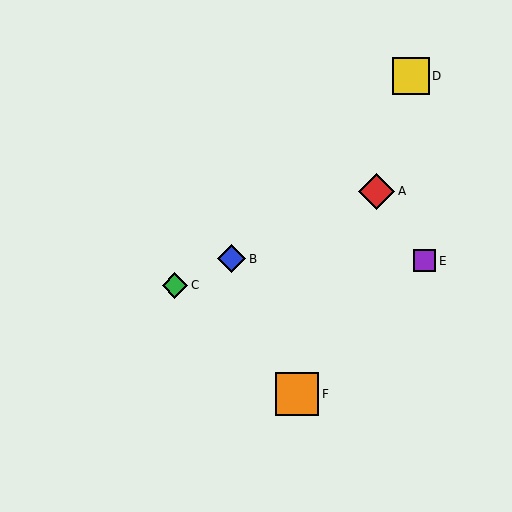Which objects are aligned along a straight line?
Objects A, B, C are aligned along a straight line.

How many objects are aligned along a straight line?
3 objects (A, B, C) are aligned along a straight line.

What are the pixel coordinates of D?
Object D is at (411, 76).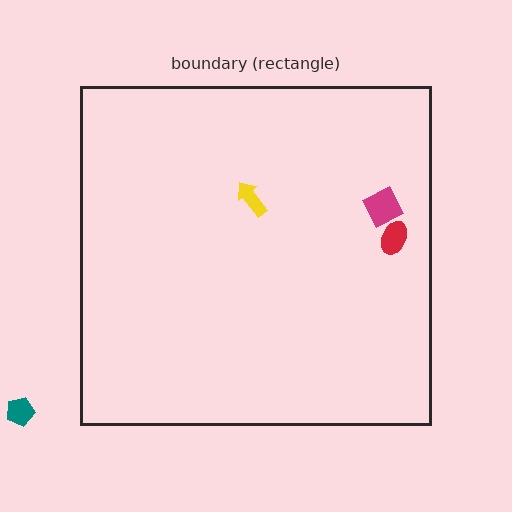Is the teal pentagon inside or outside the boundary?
Outside.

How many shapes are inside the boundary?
3 inside, 1 outside.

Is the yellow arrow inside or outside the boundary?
Inside.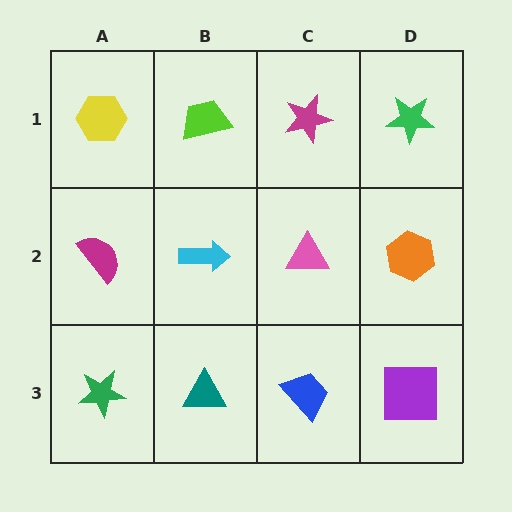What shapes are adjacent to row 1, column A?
A magenta semicircle (row 2, column A), a lime trapezoid (row 1, column B).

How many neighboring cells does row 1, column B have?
3.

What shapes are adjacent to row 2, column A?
A yellow hexagon (row 1, column A), a green star (row 3, column A), a cyan arrow (row 2, column B).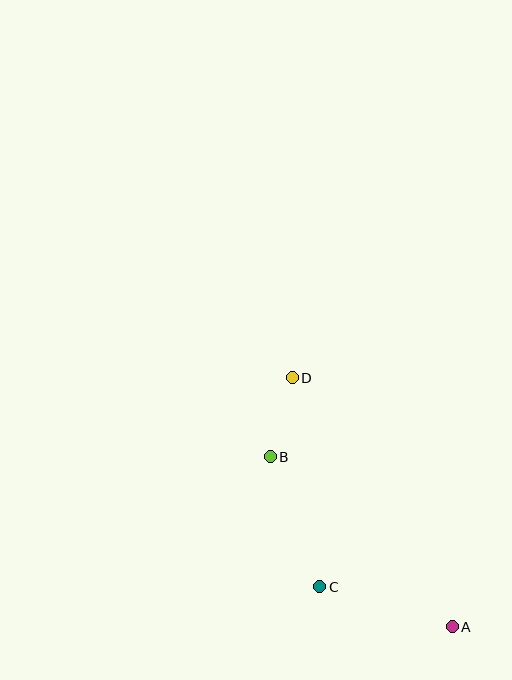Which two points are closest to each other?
Points B and D are closest to each other.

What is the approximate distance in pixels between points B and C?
The distance between B and C is approximately 139 pixels.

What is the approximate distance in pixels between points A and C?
The distance between A and C is approximately 138 pixels.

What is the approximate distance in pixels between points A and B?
The distance between A and B is approximately 250 pixels.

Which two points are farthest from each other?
Points A and D are farthest from each other.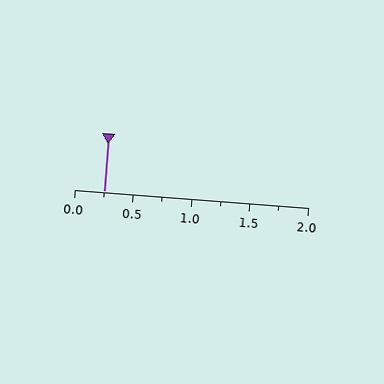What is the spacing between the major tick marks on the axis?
The major ticks are spaced 0.5 apart.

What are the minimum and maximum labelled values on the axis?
The axis runs from 0.0 to 2.0.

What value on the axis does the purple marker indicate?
The marker indicates approximately 0.25.